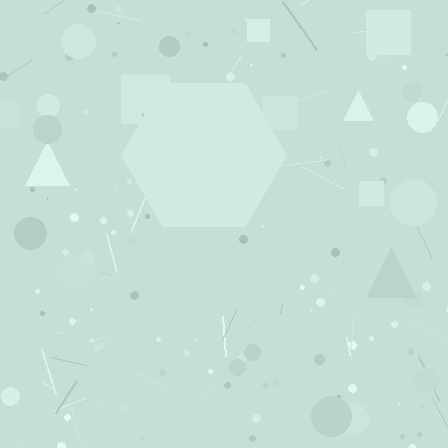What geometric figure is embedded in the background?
A hexagon is embedded in the background.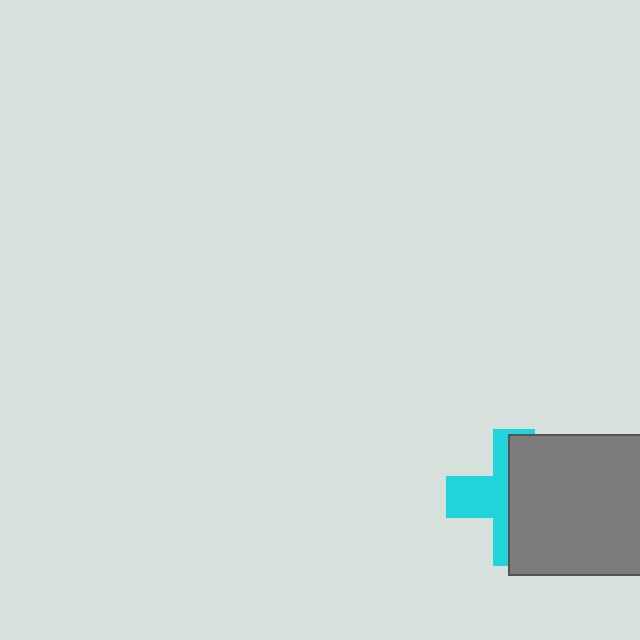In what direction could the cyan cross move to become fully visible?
The cyan cross could move left. That would shift it out from behind the gray rectangle entirely.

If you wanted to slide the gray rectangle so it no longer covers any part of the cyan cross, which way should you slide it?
Slide it right — that is the most direct way to separate the two shapes.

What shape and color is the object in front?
The object in front is a gray rectangle.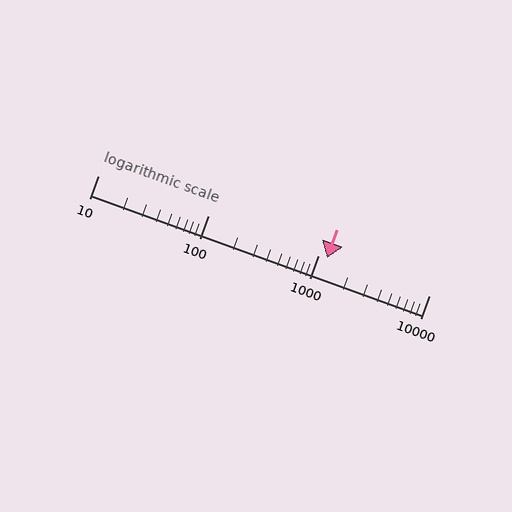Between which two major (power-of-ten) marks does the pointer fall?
The pointer is between 1000 and 10000.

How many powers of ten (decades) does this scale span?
The scale spans 3 decades, from 10 to 10000.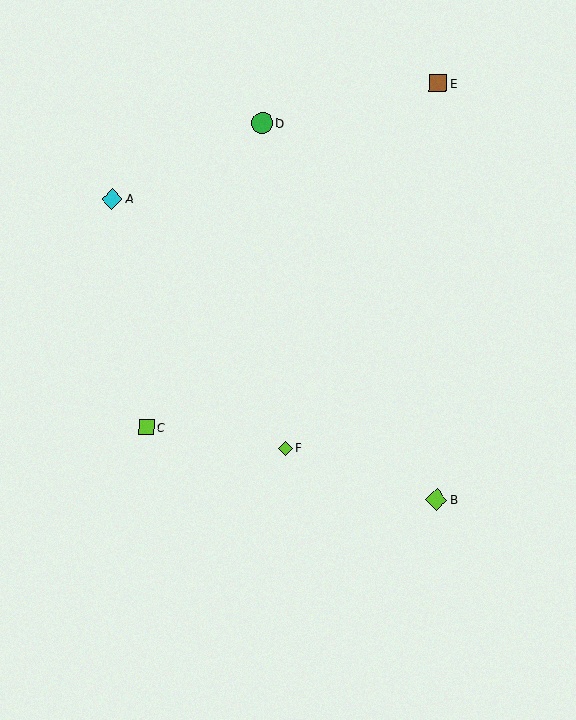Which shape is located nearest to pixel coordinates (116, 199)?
The cyan diamond (labeled A) at (112, 199) is nearest to that location.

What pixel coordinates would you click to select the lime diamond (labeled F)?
Click at (285, 448) to select the lime diamond F.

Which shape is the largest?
The lime diamond (labeled B) is the largest.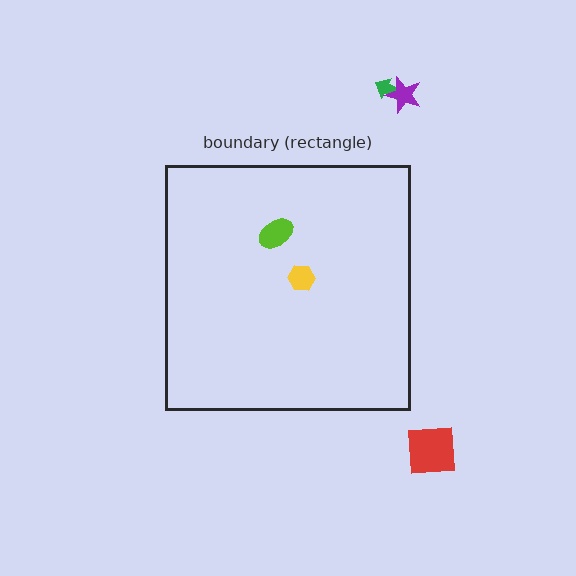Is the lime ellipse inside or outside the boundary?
Inside.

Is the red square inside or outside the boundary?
Outside.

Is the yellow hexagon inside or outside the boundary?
Inside.